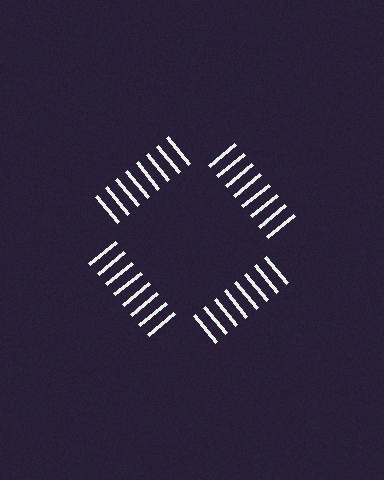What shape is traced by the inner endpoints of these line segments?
An illusory square — the line segments terminate on its edges but no continuous stroke is drawn.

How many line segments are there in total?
32 — 8 along each of the 4 edges.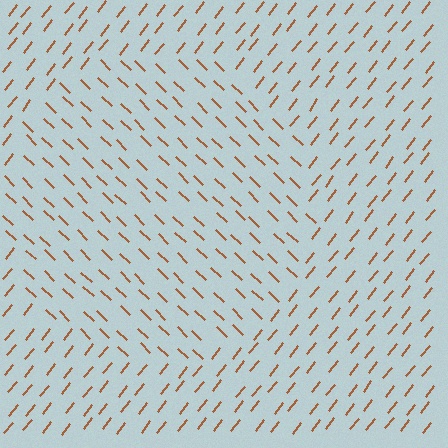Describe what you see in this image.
The image is filled with small brown line segments. A circle region in the image has lines oriented differently from the surrounding lines, creating a visible texture boundary.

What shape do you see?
I see a circle.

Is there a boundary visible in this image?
Yes, there is a texture boundary formed by a change in line orientation.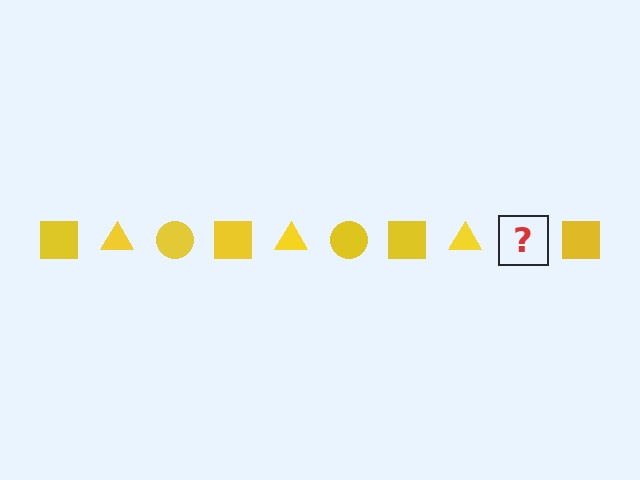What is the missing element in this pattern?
The missing element is a yellow circle.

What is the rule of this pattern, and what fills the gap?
The rule is that the pattern cycles through square, triangle, circle shapes in yellow. The gap should be filled with a yellow circle.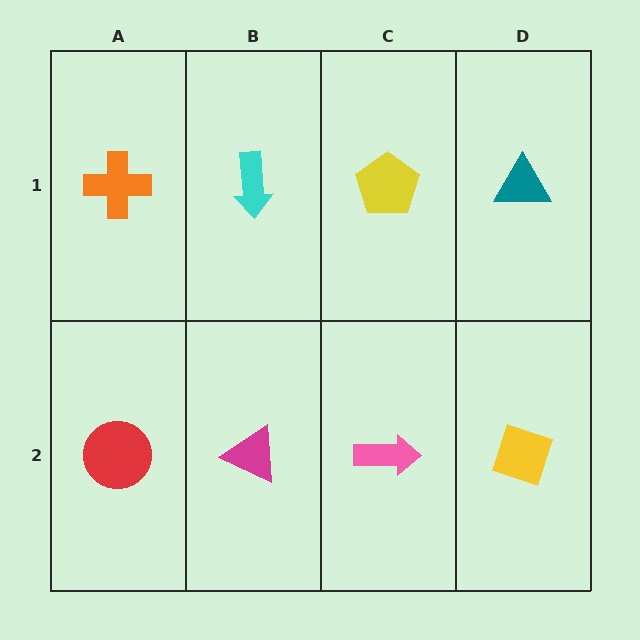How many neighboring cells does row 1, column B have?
3.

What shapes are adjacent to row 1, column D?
A yellow diamond (row 2, column D), a yellow pentagon (row 1, column C).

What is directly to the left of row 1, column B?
An orange cross.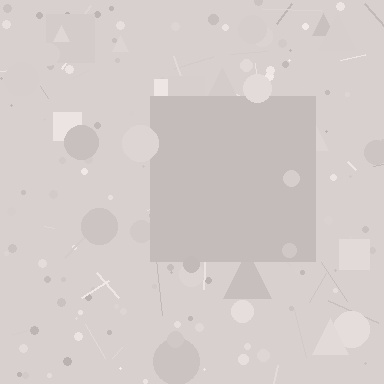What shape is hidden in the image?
A square is hidden in the image.